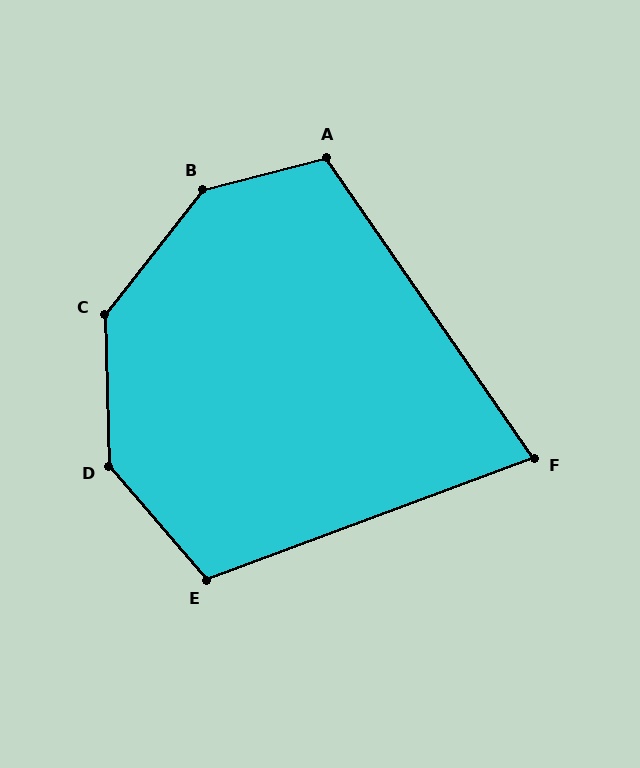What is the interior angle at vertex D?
Approximately 141 degrees (obtuse).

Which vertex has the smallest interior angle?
F, at approximately 76 degrees.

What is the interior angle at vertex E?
Approximately 110 degrees (obtuse).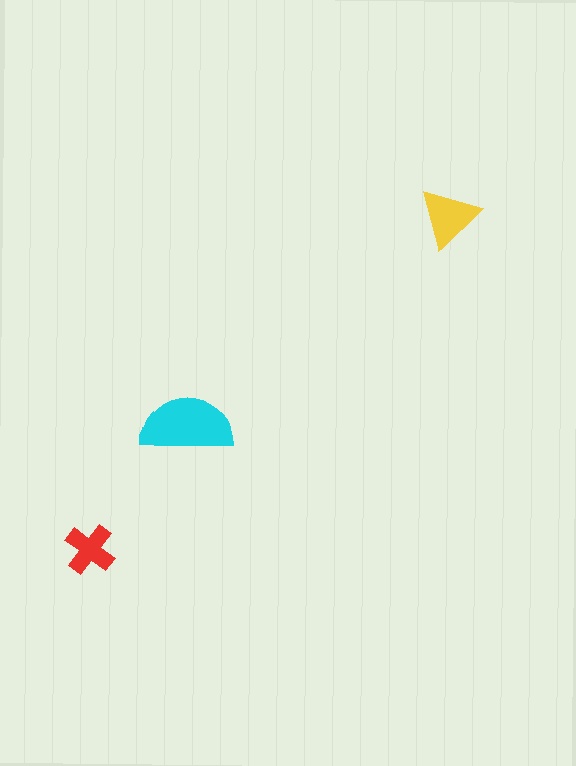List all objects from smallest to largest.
The red cross, the yellow triangle, the cyan semicircle.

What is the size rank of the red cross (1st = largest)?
3rd.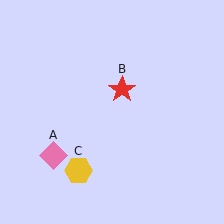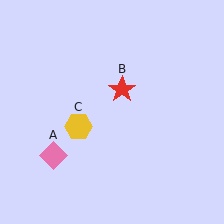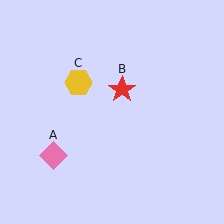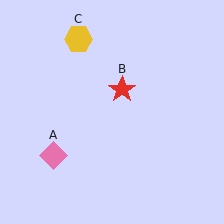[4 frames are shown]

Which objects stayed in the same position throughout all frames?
Pink diamond (object A) and red star (object B) remained stationary.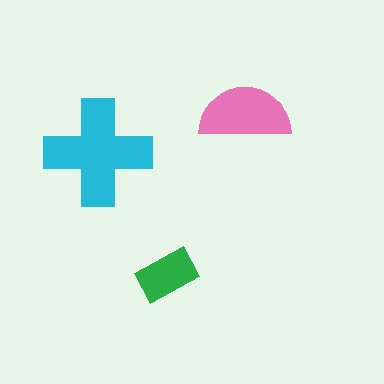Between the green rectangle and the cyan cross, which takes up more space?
The cyan cross.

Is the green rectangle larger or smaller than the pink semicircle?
Smaller.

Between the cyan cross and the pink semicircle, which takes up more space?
The cyan cross.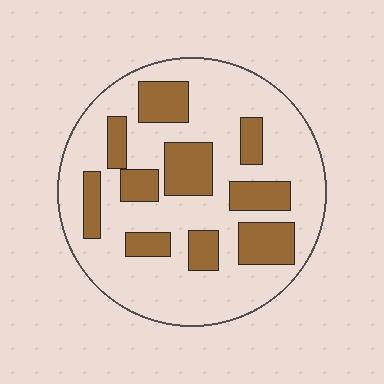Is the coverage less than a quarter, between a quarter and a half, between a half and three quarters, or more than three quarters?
Between a quarter and a half.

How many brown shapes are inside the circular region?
10.